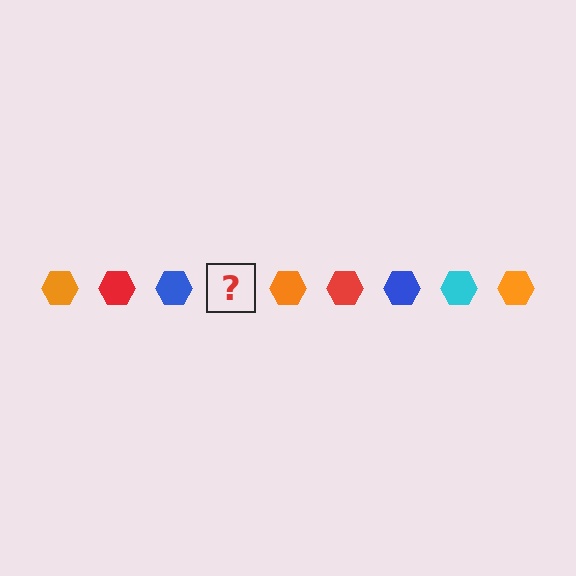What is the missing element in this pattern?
The missing element is a cyan hexagon.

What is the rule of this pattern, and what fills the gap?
The rule is that the pattern cycles through orange, red, blue, cyan hexagons. The gap should be filled with a cyan hexagon.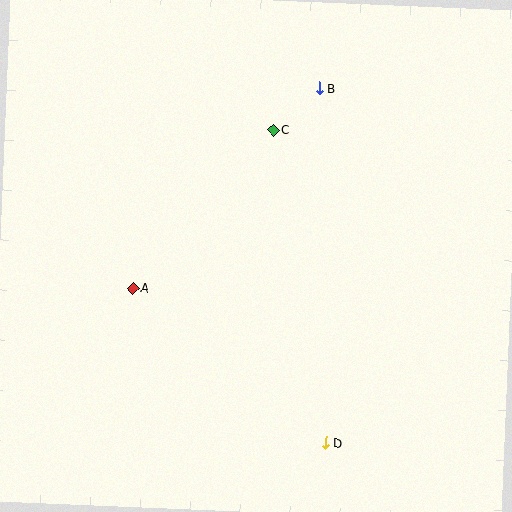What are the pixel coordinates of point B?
Point B is at (319, 88).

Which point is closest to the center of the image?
Point A at (133, 288) is closest to the center.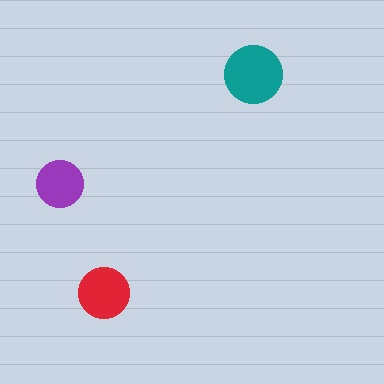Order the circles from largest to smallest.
the teal one, the red one, the purple one.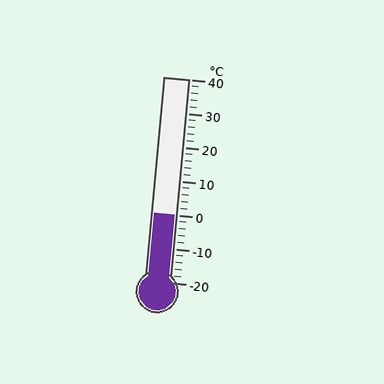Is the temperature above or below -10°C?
The temperature is above -10°C.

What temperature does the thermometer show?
The thermometer shows approximately 0°C.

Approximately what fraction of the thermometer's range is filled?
The thermometer is filled to approximately 35% of its range.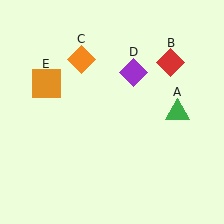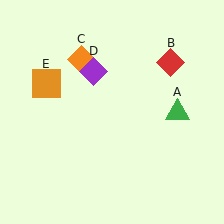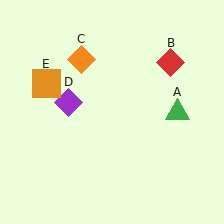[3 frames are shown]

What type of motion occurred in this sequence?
The purple diamond (object D) rotated counterclockwise around the center of the scene.